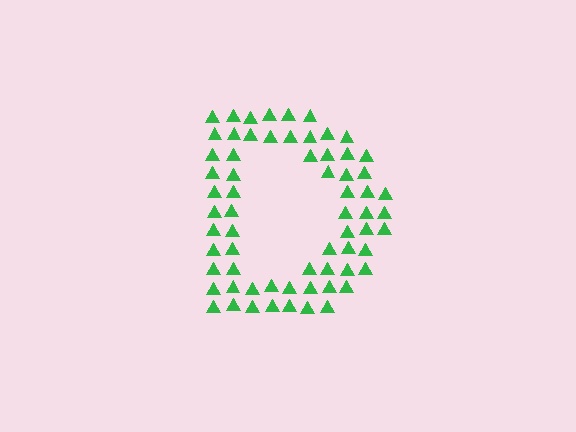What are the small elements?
The small elements are triangles.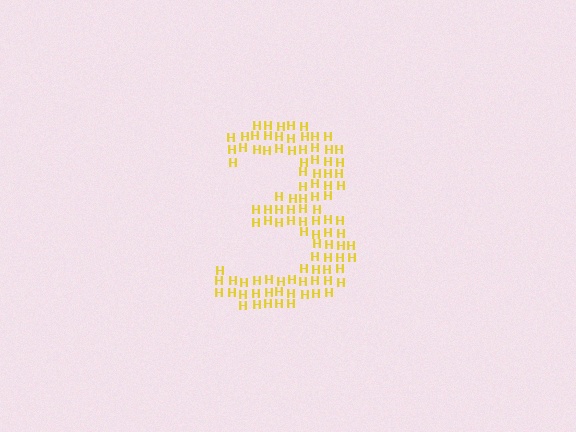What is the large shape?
The large shape is the digit 3.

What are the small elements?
The small elements are letter H's.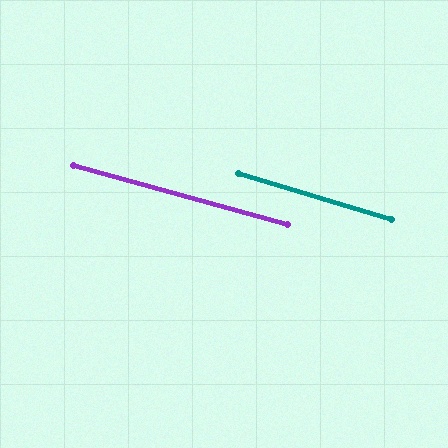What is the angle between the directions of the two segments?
Approximately 2 degrees.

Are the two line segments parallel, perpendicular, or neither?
Parallel — their directions differ by only 1.7°.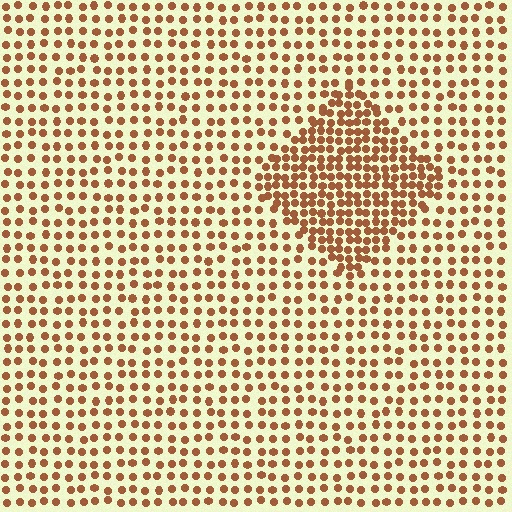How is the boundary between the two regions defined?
The boundary is defined by a change in element density (approximately 2.0x ratio). All elements are the same color, size, and shape.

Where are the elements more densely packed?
The elements are more densely packed inside the diamond boundary.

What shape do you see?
I see a diamond.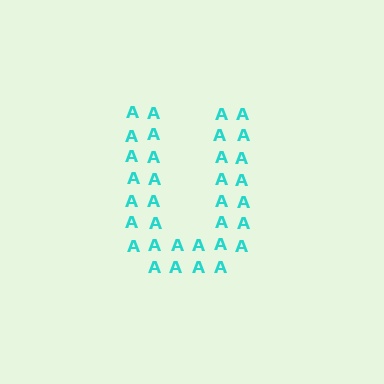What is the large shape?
The large shape is the letter U.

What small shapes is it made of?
It is made of small letter A's.